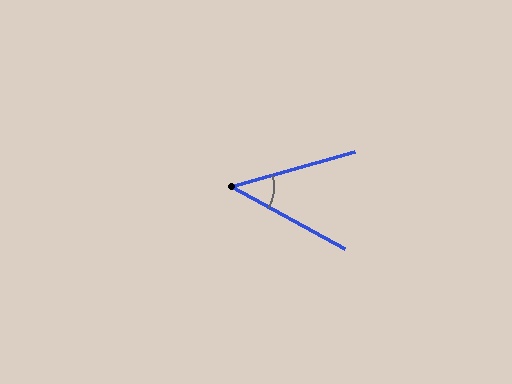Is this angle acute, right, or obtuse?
It is acute.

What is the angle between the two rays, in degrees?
Approximately 45 degrees.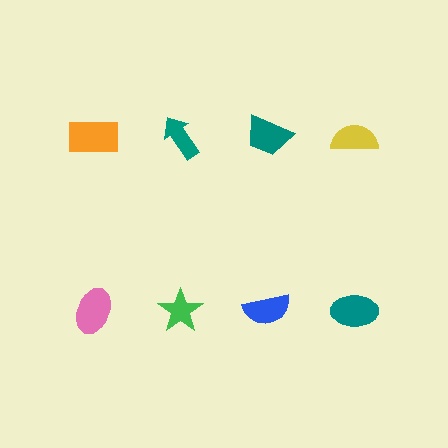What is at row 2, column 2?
A green star.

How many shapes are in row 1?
4 shapes.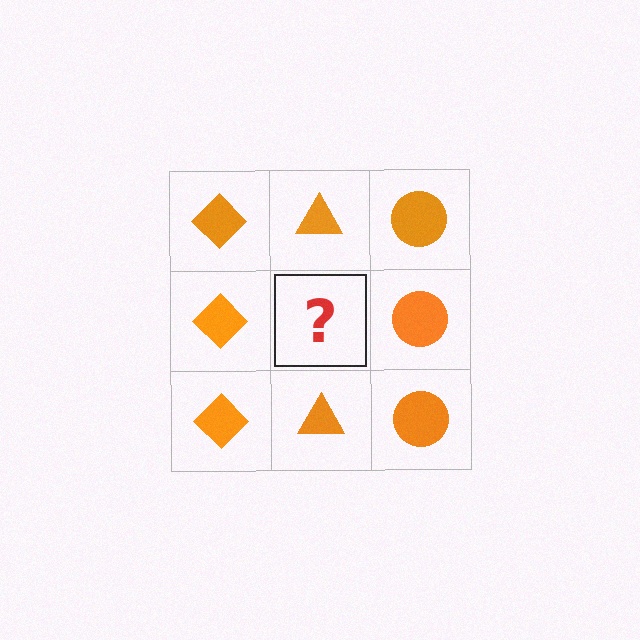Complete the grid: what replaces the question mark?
The question mark should be replaced with an orange triangle.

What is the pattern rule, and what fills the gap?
The rule is that each column has a consistent shape. The gap should be filled with an orange triangle.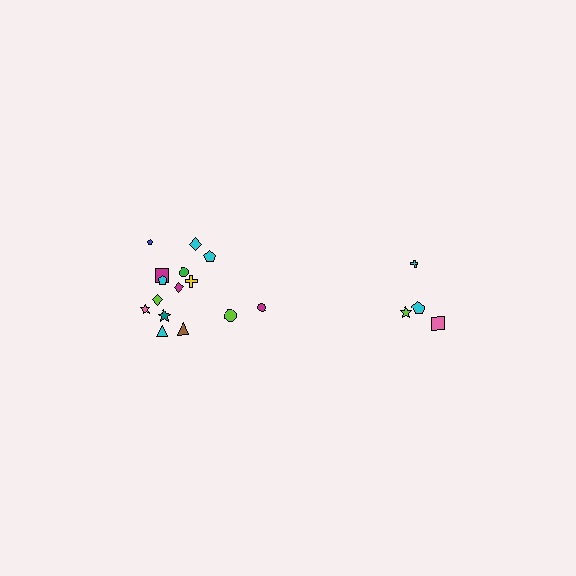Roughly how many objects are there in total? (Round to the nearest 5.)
Roughly 20 objects in total.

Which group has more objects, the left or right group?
The left group.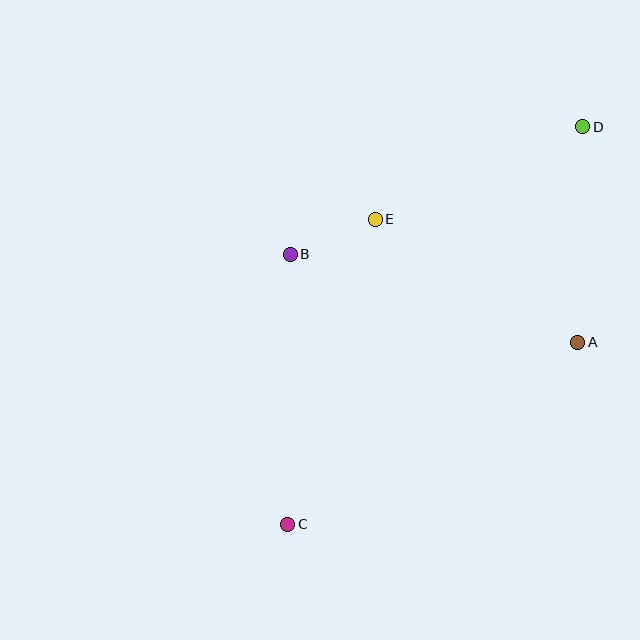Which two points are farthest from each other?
Points C and D are farthest from each other.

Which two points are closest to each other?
Points B and E are closest to each other.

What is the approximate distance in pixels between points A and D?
The distance between A and D is approximately 216 pixels.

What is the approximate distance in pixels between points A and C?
The distance between A and C is approximately 343 pixels.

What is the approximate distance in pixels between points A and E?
The distance between A and E is approximately 237 pixels.